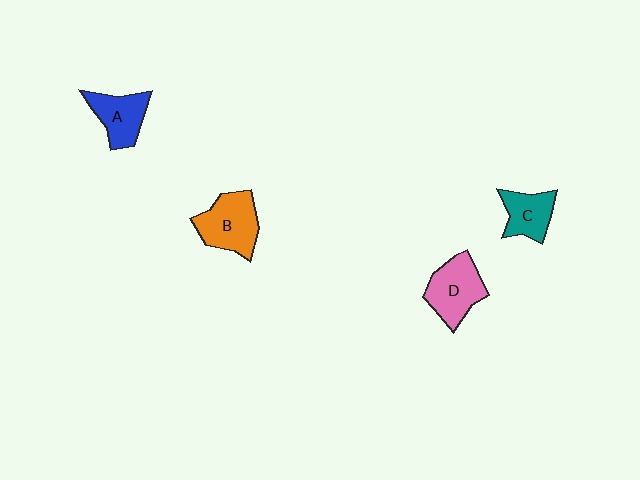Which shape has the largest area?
Shape B (orange).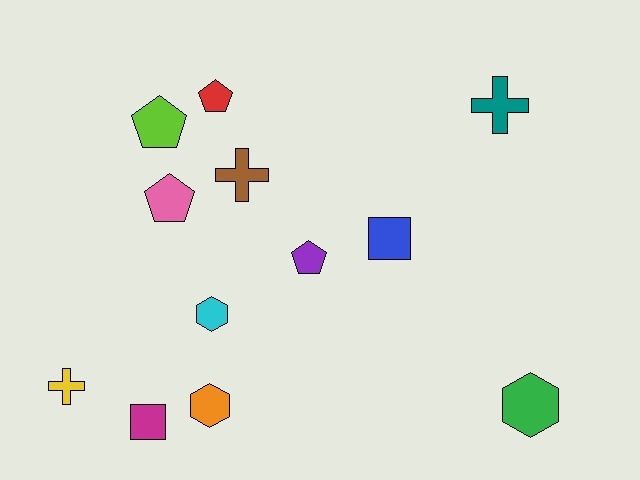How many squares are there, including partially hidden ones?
There are 2 squares.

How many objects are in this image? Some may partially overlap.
There are 12 objects.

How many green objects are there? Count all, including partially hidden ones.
There is 1 green object.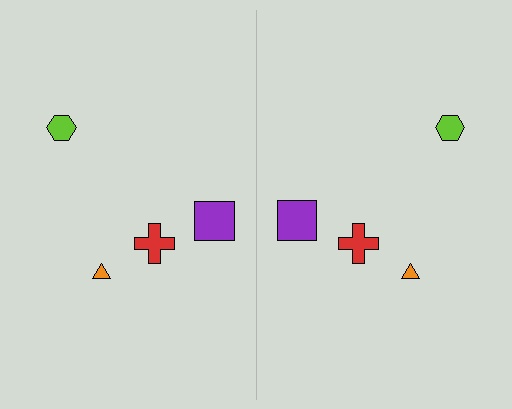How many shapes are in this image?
There are 8 shapes in this image.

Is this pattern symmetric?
Yes, this pattern has bilateral (reflection) symmetry.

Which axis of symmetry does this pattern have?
The pattern has a vertical axis of symmetry running through the center of the image.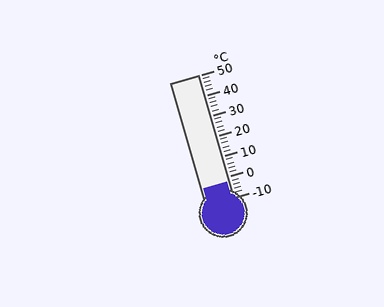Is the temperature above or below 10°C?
The temperature is below 10°C.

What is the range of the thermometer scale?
The thermometer scale ranges from -10°C to 50°C.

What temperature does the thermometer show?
The thermometer shows approximately -2°C.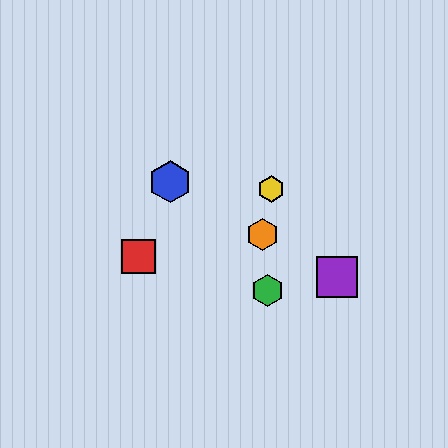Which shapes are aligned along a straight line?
The blue hexagon, the purple square, the orange hexagon are aligned along a straight line.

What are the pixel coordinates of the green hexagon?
The green hexagon is at (267, 291).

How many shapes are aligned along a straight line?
3 shapes (the blue hexagon, the purple square, the orange hexagon) are aligned along a straight line.